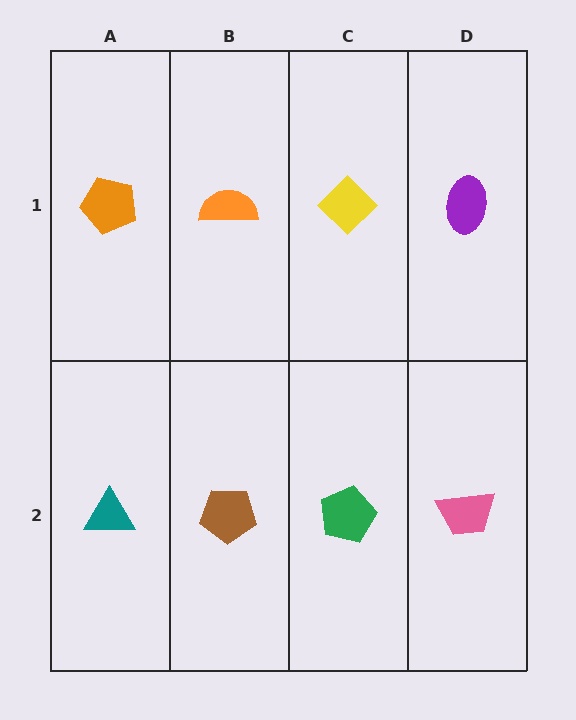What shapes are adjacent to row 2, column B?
An orange semicircle (row 1, column B), a teal triangle (row 2, column A), a green pentagon (row 2, column C).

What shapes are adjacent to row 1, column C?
A green pentagon (row 2, column C), an orange semicircle (row 1, column B), a purple ellipse (row 1, column D).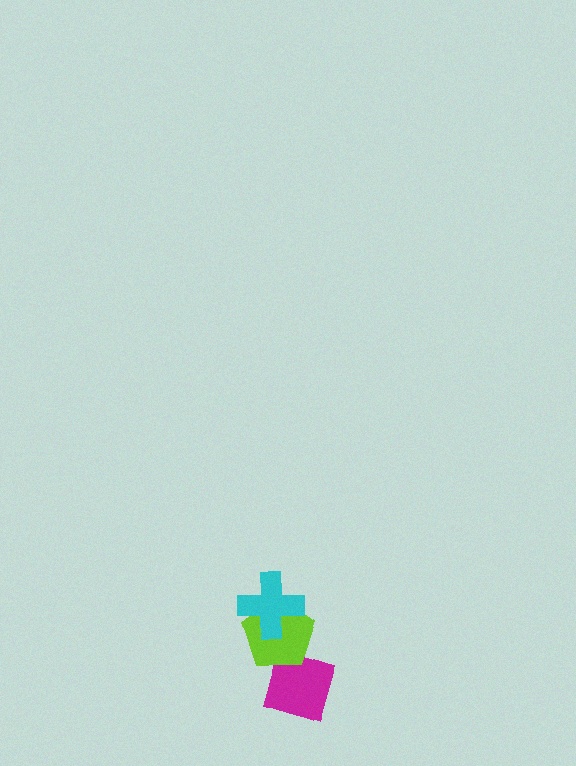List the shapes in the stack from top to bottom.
From top to bottom: the cyan cross, the lime pentagon, the magenta diamond.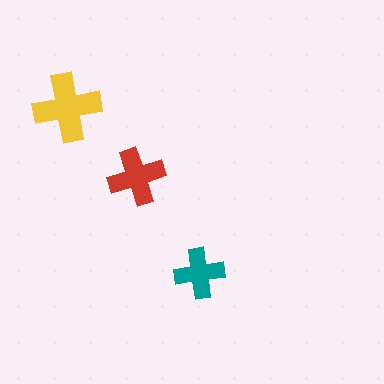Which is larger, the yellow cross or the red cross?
The yellow one.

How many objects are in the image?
There are 3 objects in the image.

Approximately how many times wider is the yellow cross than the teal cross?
About 1.5 times wider.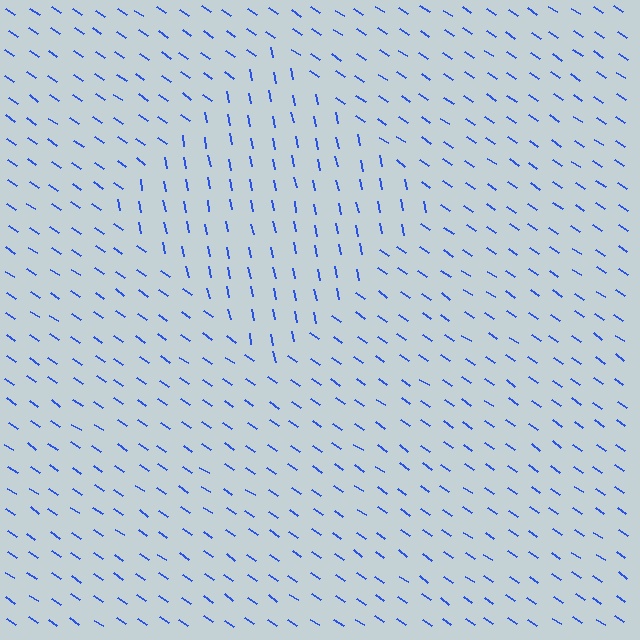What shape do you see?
I see a diamond.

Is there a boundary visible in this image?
Yes, there is a texture boundary formed by a change in line orientation.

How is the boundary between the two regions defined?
The boundary is defined purely by a change in line orientation (approximately 45 degrees difference). All lines are the same color and thickness.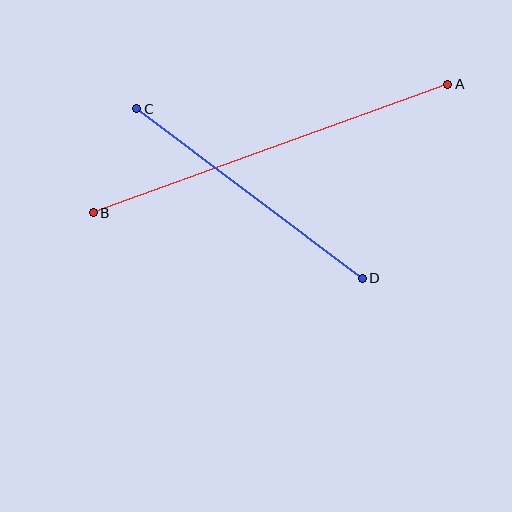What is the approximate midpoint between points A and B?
The midpoint is at approximately (270, 148) pixels.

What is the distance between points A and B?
The distance is approximately 377 pixels.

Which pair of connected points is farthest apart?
Points A and B are farthest apart.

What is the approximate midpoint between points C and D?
The midpoint is at approximately (249, 193) pixels.